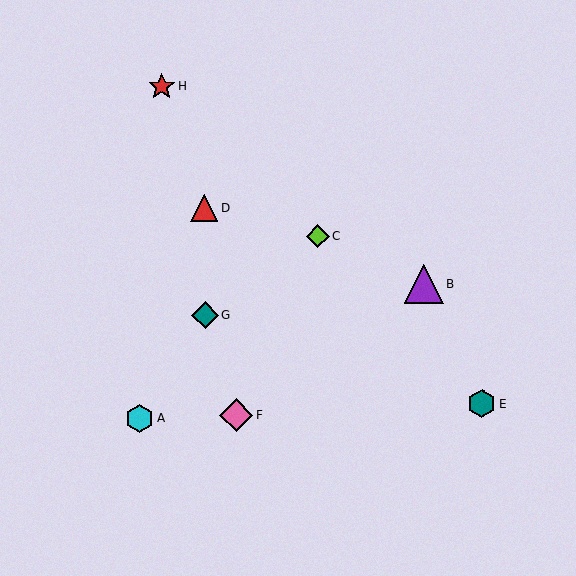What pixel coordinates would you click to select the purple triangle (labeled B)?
Click at (424, 283) to select the purple triangle B.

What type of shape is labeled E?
Shape E is a teal hexagon.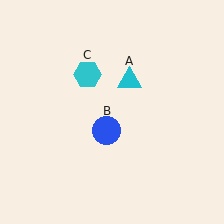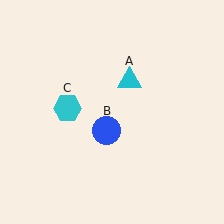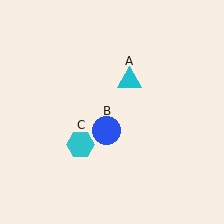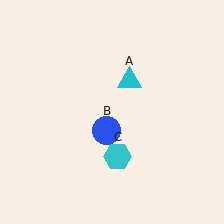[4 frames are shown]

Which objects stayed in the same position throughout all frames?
Cyan triangle (object A) and blue circle (object B) remained stationary.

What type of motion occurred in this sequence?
The cyan hexagon (object C) rotated counterclockwise around the center of the scene.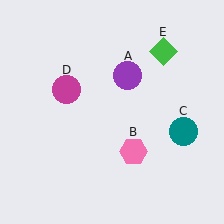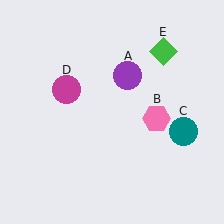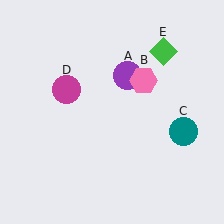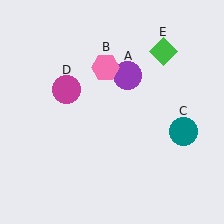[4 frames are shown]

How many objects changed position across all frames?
1 object changed position: pink hexagon (object B).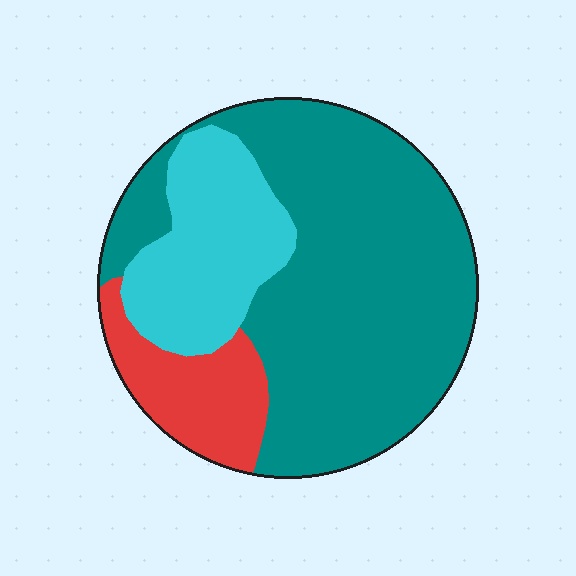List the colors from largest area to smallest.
From largest to smallest: teal, cyan, red.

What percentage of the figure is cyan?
Cyan takes up about one fifth (1/5) of the figure.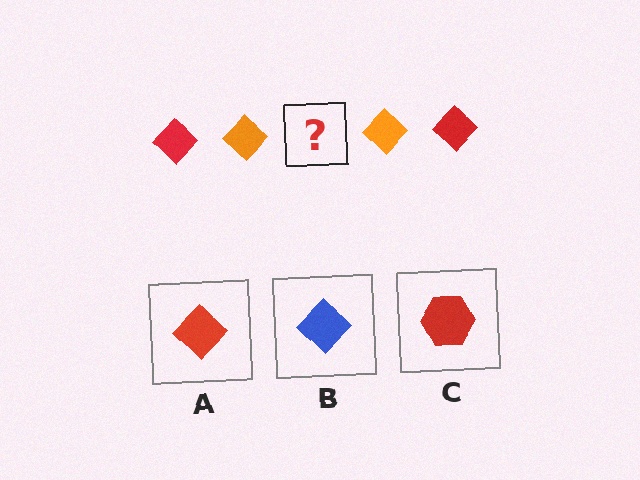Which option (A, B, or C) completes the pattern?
A.